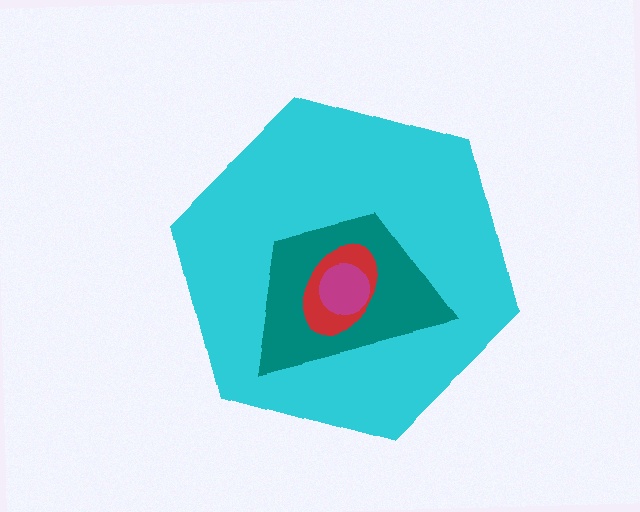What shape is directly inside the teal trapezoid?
The red ellipse.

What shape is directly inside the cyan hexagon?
The teal trapezoid.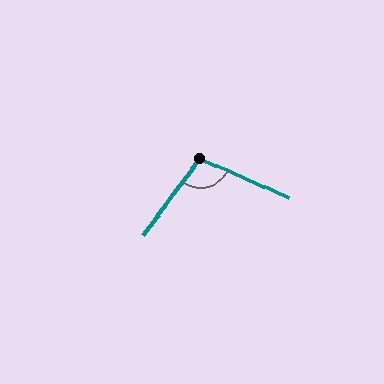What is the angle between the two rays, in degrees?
Approximately 102 degrees.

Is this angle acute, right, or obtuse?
It is obtuse.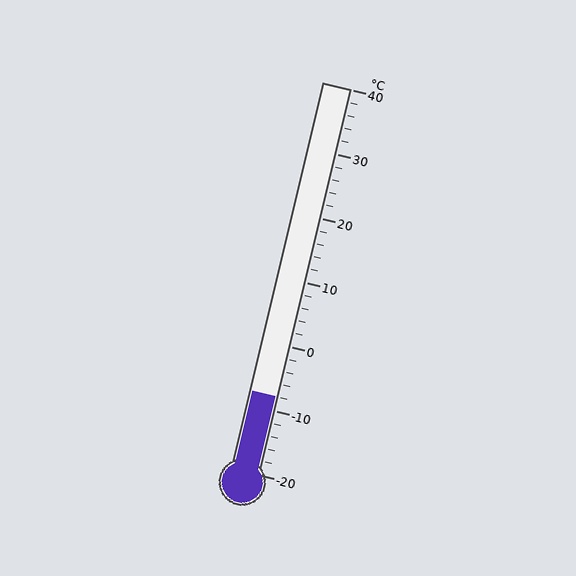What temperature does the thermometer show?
The thermometer shows approximately -8°C.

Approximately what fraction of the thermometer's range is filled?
The thermometer is filled to approximately 20% of its range.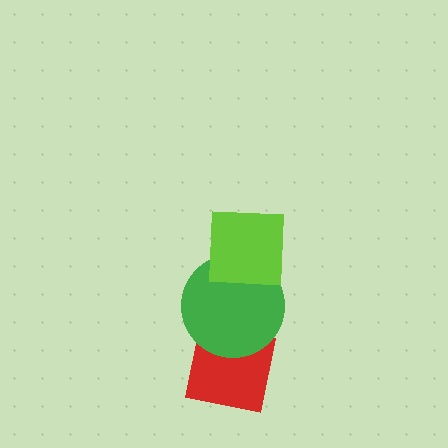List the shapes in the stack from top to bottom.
From top to bottom: the lime square, the green circle, the red square.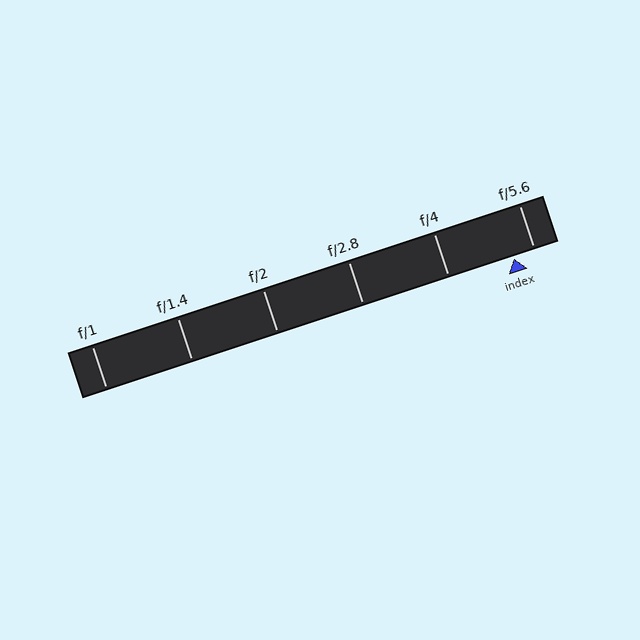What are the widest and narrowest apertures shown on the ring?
The widest aperture shown is f/1 and the narrowest is f/5.6.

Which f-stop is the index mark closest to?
The index mark is closest to f/5.6.